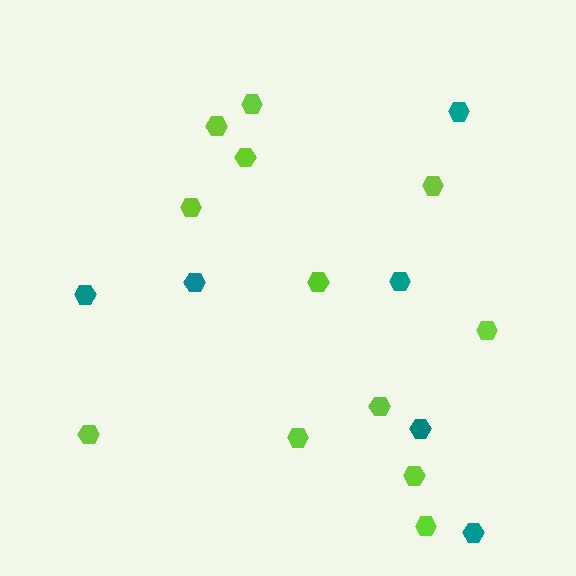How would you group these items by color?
There are 2 groups: one group of lime hexagons (12) and one group of teal hexagons (6).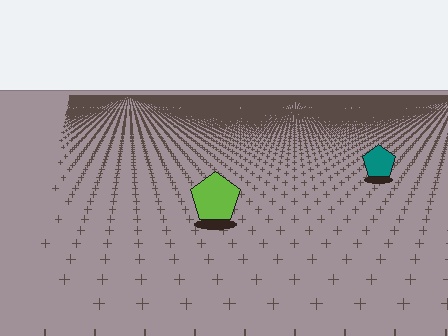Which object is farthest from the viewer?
The teal pentagon is farthest from the viewer. It appears smaller and the ground texture around it is denser.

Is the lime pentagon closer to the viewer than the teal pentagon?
Yes. The lime pentagon is closer — you can tell from the texture gradient: the ground texture is coarser near it.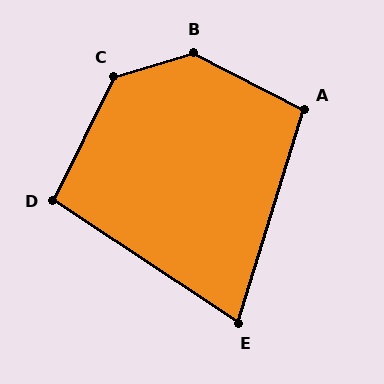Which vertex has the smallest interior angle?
E, at approximately 74 degrees.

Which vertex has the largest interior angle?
B, at approximately 136 degrees.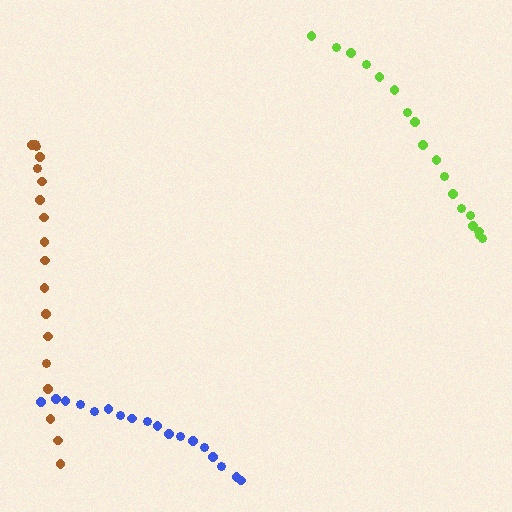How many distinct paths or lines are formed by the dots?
There are 3 distinct paths.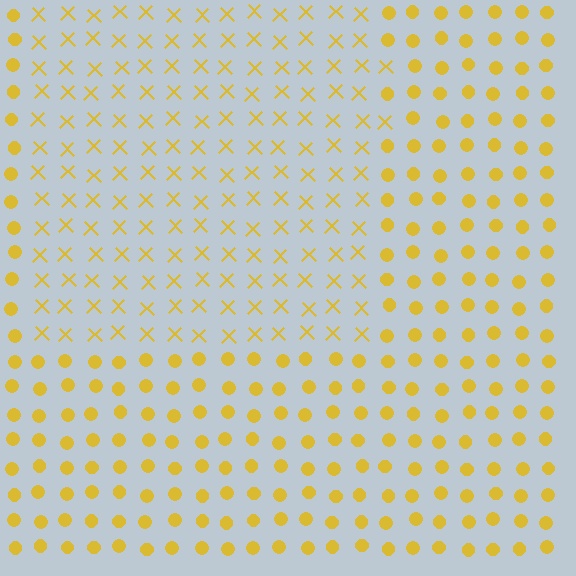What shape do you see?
I see a rectangle.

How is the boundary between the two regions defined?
The boundary is defined by a change in element shape: X marks inside vs. circles outside. All elements share the same color and spacing.